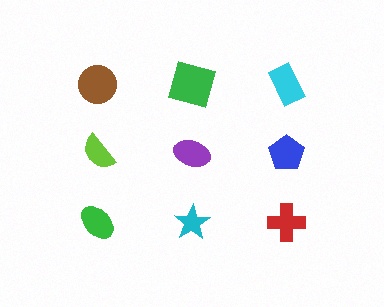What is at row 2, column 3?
A blue pentagon.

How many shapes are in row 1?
3 shapes.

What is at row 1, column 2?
A green square.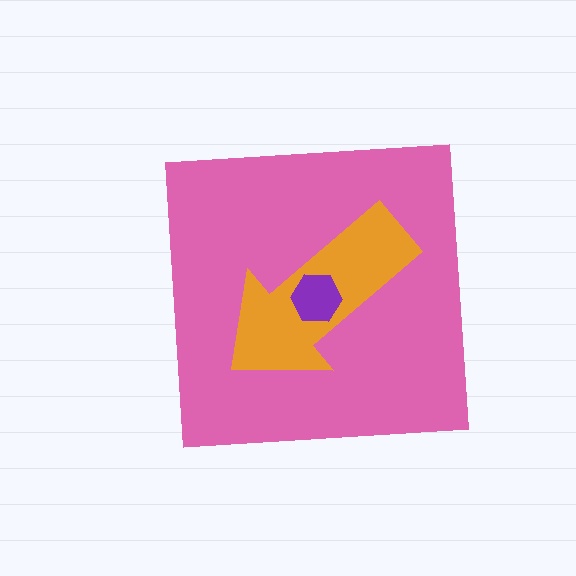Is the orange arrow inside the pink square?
Yes.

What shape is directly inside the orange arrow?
The purple hexagon.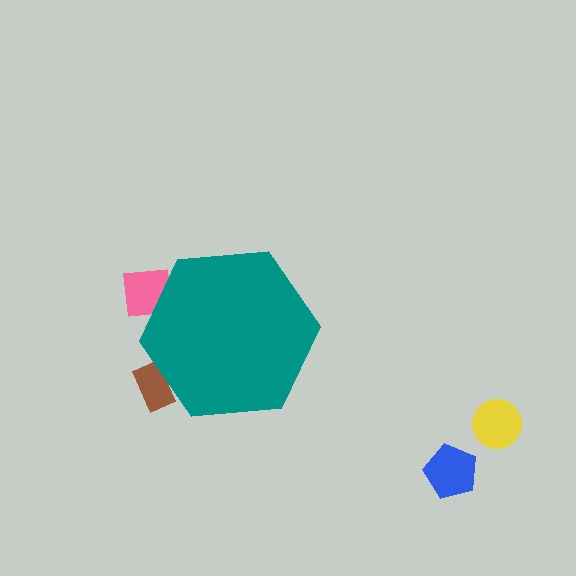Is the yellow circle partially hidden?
No, the yellow circle is fully visible.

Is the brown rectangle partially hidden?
Yes, the brown rectangle is partially hidden behind the teal hexagon.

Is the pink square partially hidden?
Yes, the pink square is partially hidden behind the teal hexagon.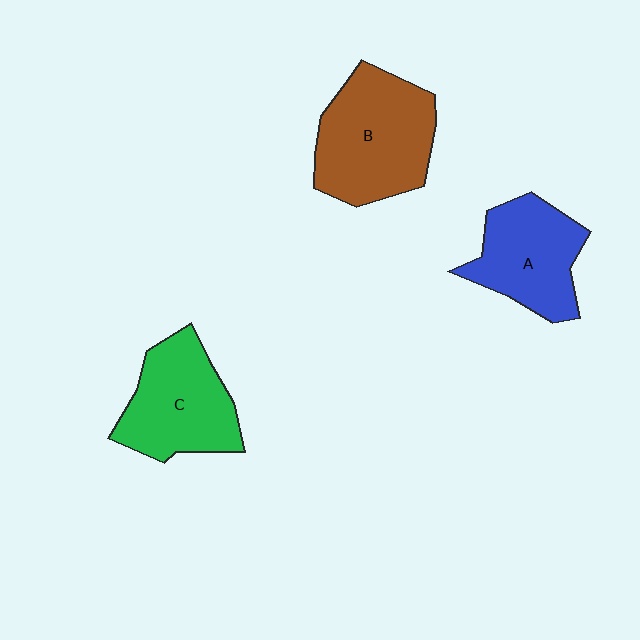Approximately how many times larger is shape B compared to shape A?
Approximately 1.3 times.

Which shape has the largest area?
Shape B (brown).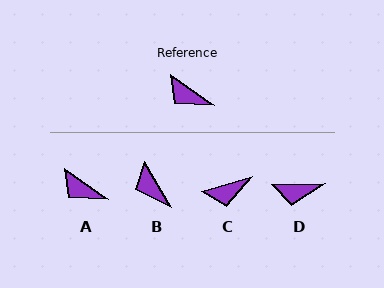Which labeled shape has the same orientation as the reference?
A.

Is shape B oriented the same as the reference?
No, it is off by about 25 degrees.